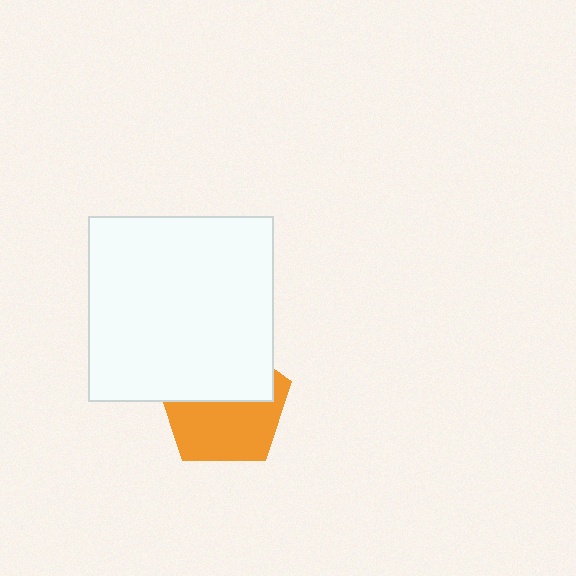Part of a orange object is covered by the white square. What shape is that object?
It is a pentagon.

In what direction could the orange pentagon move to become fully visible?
The orange pentagon could move down. That would shift it out from behind the white square entirely.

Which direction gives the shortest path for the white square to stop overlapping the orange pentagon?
Moving up gives the shortest separation.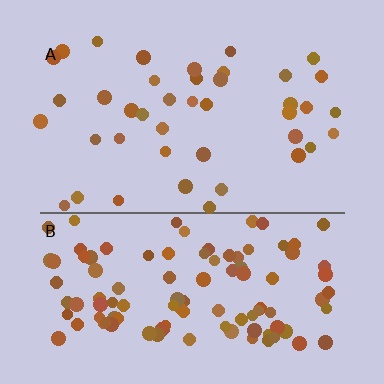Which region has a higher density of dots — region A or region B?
B (the bottom).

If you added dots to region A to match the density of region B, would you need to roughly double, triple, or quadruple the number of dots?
Approximately triple.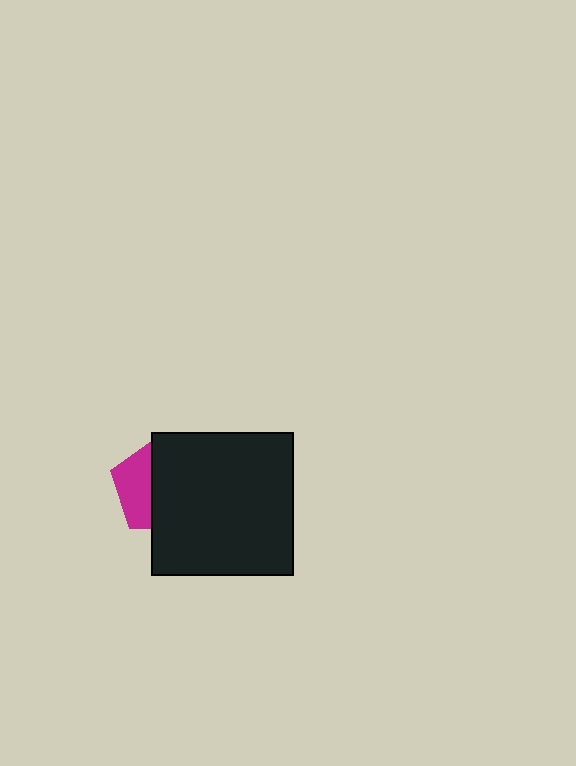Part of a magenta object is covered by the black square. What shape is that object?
It is a pentagon.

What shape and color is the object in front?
The object in front is a black square.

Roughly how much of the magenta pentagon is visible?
A small part of it is visible (roughly 38%).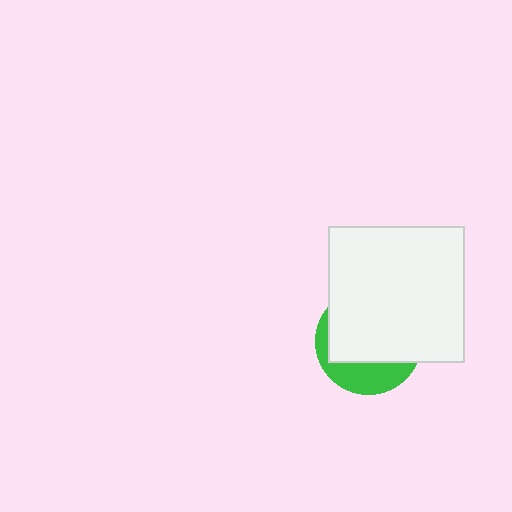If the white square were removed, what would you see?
You would see the complete green circle.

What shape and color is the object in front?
The object in front is a white square.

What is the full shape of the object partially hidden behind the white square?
The partially hidden object is a green circle.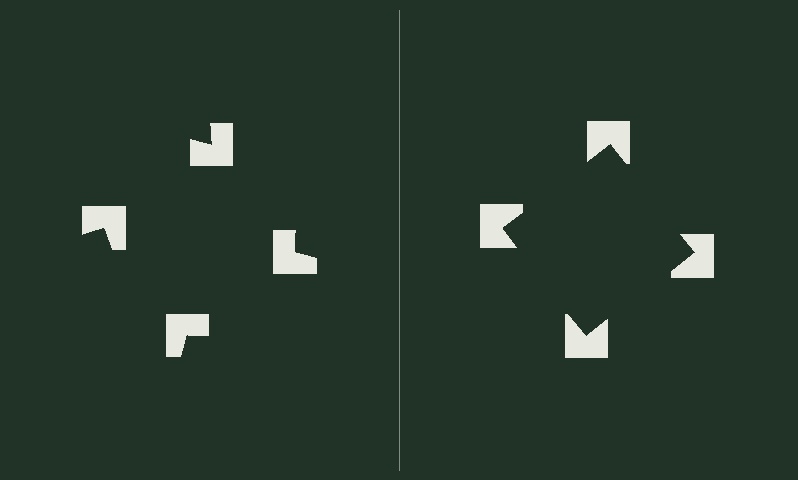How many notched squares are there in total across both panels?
8 — 4 on each side.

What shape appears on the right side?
An illusory square.